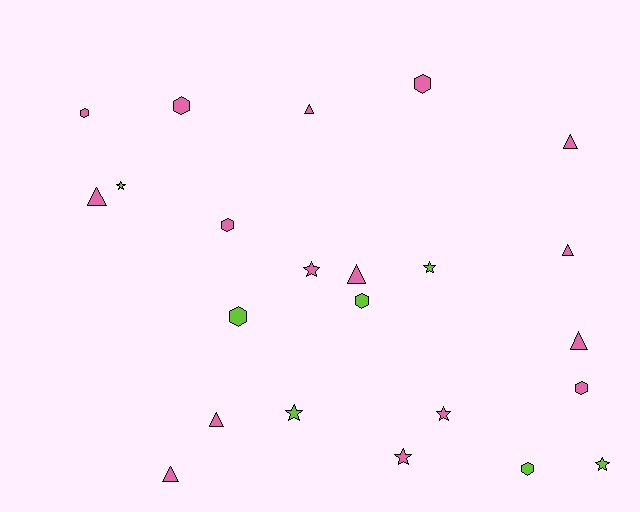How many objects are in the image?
There are 23 objects.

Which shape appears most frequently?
Triangle, with 8 objects.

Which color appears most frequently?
Pink, with 16 objects.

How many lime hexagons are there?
There are 3 lime hexagons.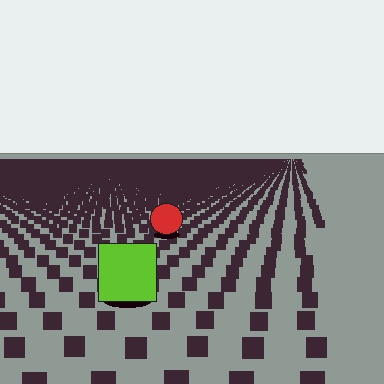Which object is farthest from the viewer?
The red circle is farthest from the viewer. It appears smaller and the ground texture around it is denser.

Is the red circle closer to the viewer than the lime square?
No. The lime square is closer — you can tell from the texture gradient: the ground texture is coarser near it.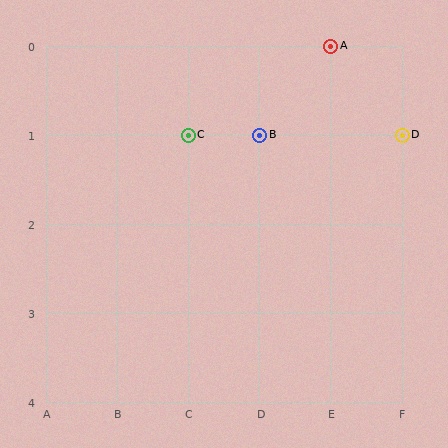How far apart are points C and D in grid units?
Points C and D are 3 columns apart.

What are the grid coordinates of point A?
Point A is at grid coordinates (E, 0).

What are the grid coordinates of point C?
Point C is at grid coordinates (C, 1).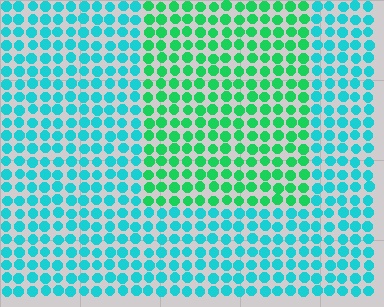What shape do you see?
I see a rectangle.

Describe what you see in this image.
The image is filled with small cyan elements in a uniform arrangement. A rectangle-shaped region is visible where the elements are tinted to a slightly different hue, forming a subtle color boundary.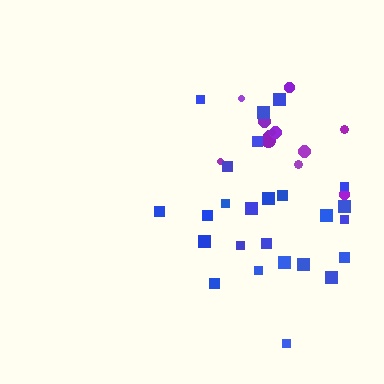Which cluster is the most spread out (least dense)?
Blue.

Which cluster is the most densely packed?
Purple.